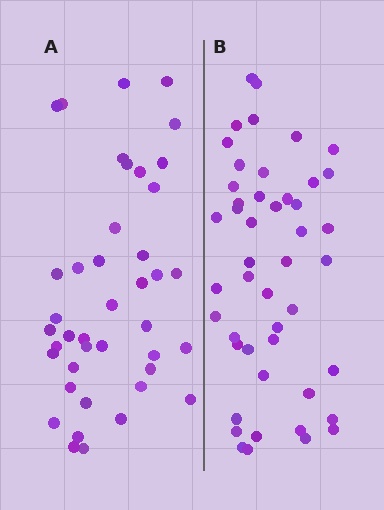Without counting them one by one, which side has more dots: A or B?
Region B (the right region) has more dots.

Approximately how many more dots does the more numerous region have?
Region B has about 6 more dots than region A.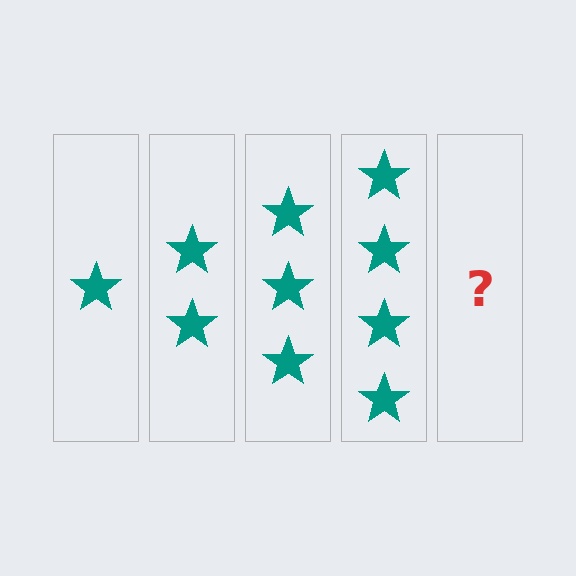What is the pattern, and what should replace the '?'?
The pattern is that each step adds one more star. The '?' should be 5 stars.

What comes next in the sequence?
The next element should be 5 stars.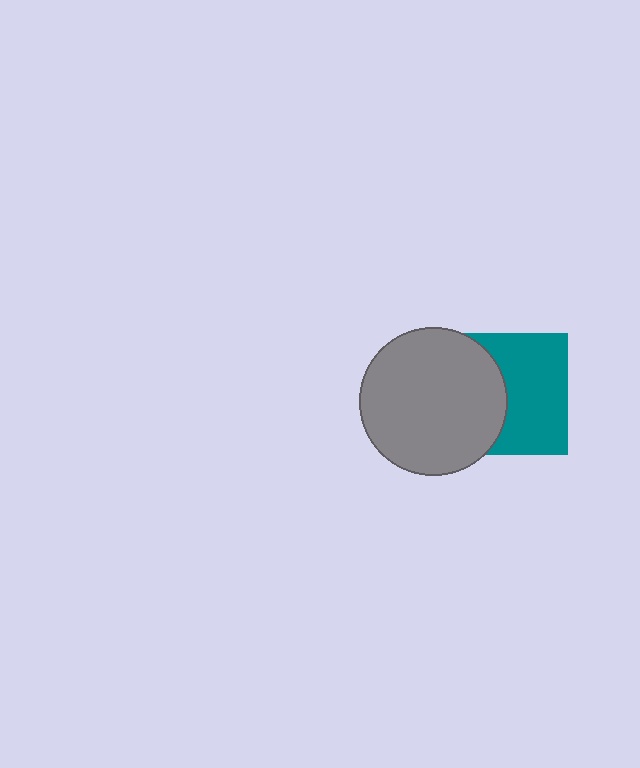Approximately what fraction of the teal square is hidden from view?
Roughly 43% of the teal square is hidden behind the gray circle.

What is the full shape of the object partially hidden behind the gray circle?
The partially hidden object is a teal square.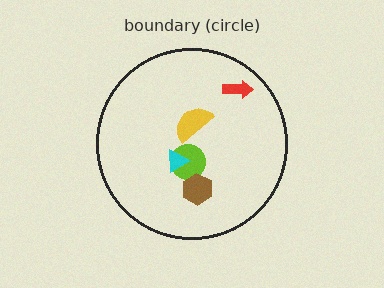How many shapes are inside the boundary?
5 inside, 0 outside.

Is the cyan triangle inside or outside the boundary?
Inside.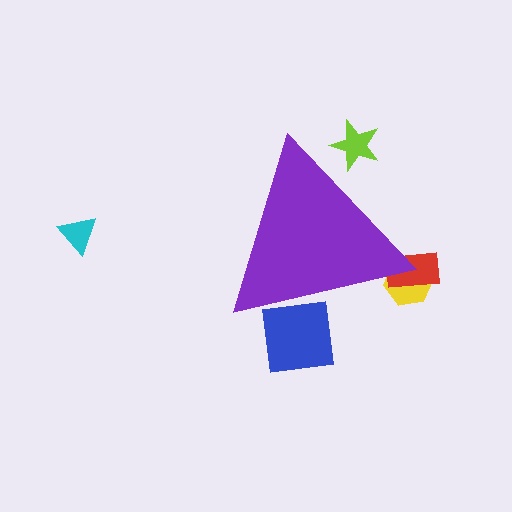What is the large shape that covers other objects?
A purple triangle.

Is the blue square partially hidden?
Yes, the blue square is partially hidden behind the purple triangle.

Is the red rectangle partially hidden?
Yes, the red rectangle is partially hidden behind the purple triangle.